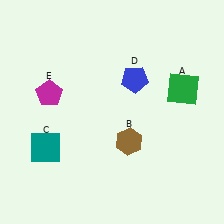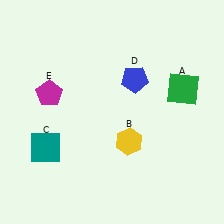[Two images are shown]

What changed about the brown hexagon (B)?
In Image 1, B is brown. In Image 2, it changed to yellow.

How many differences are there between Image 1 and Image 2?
There is 1 difference between the two images.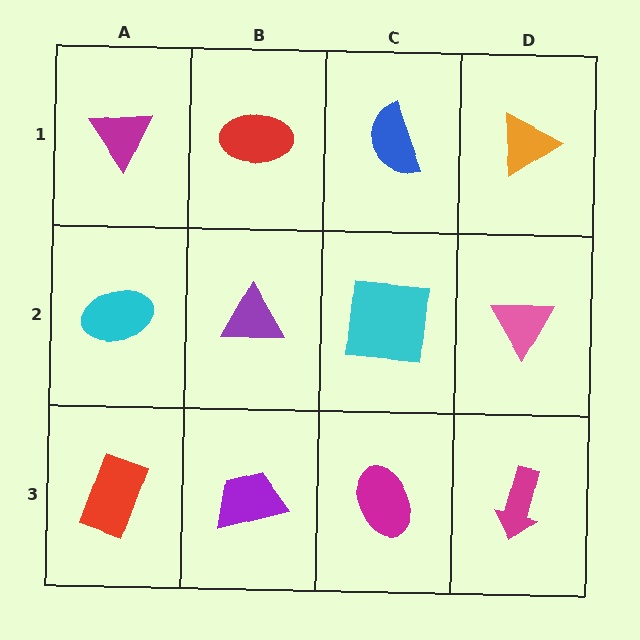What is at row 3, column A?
A red rectangle.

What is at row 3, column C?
A magenta ellipse.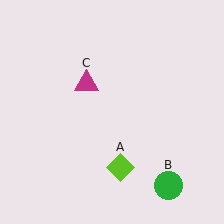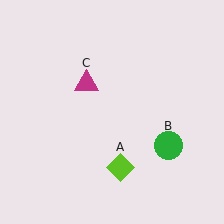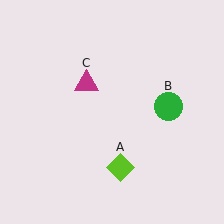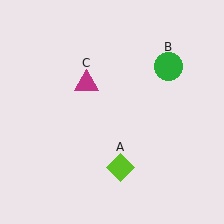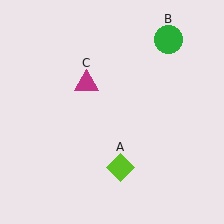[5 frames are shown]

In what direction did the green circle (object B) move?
The green circle (object B) moved up.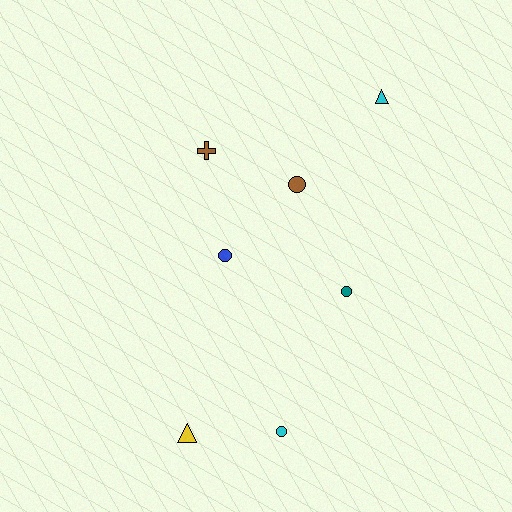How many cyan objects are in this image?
There are 2 cyan objects.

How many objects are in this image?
There are 7 objects.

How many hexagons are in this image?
There are no hexagons.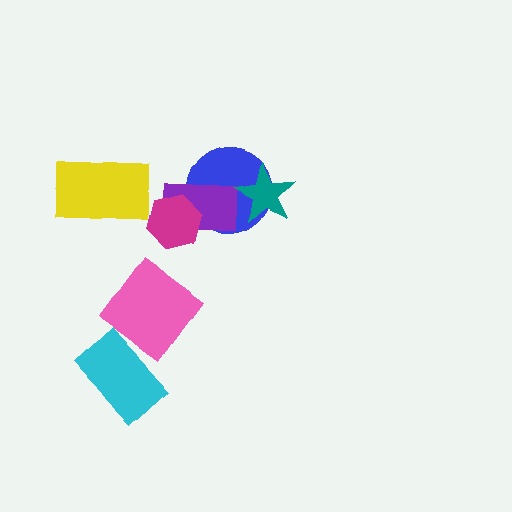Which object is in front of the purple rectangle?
The magenta hexagon is in front of the purple rectangle.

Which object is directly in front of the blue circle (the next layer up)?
The purple rectangle is directly in front of the blue circle.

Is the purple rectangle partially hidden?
Yes, it is partially covered by another shape.